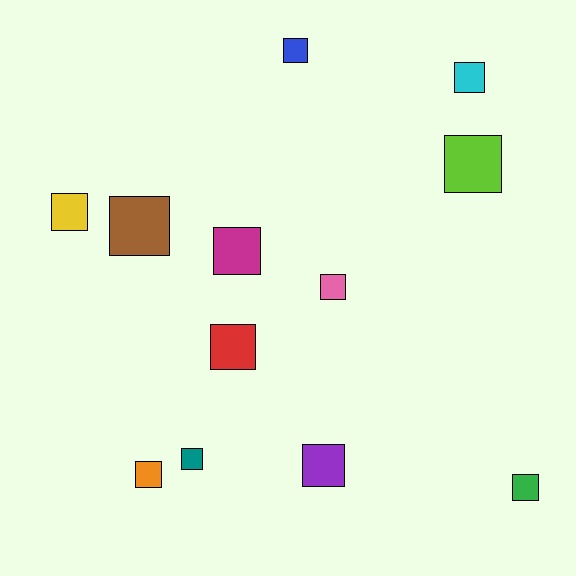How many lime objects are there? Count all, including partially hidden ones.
There is 1 lime object.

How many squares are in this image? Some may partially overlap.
There are 12 squares.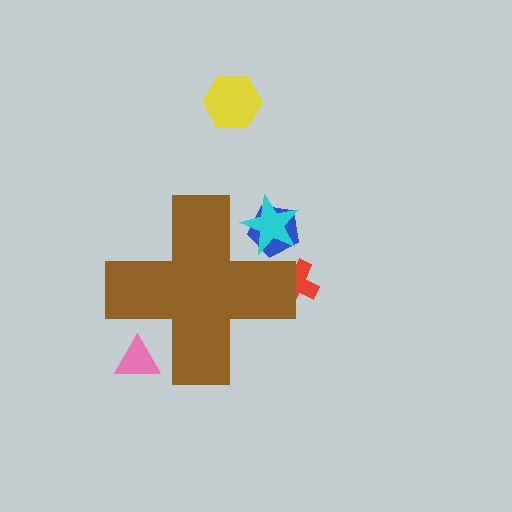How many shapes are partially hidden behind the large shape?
4 shapes are partially hidden.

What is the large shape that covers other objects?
A brown cross.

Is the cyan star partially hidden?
Yes, the cyan star is partially hidden behind the brown cross.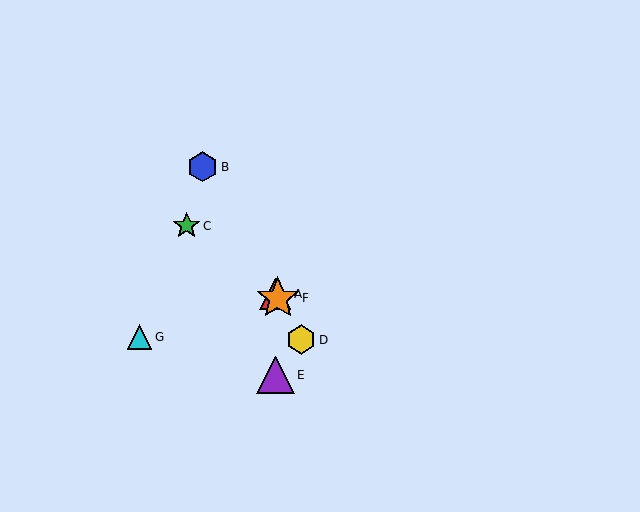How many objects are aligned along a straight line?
4 objects (A, B, D, F) are aligned along a straight line.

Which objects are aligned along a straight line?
Objects A, B, D, F are aligned along a straight line.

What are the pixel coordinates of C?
Object C is at (187, 226).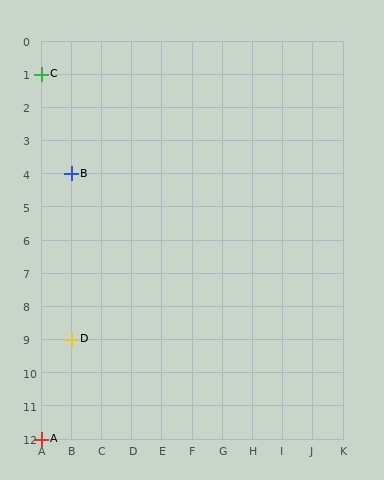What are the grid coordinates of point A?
Point A is at grid coordinates (A, 12).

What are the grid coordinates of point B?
Point B is at grid coordinates (B, 4).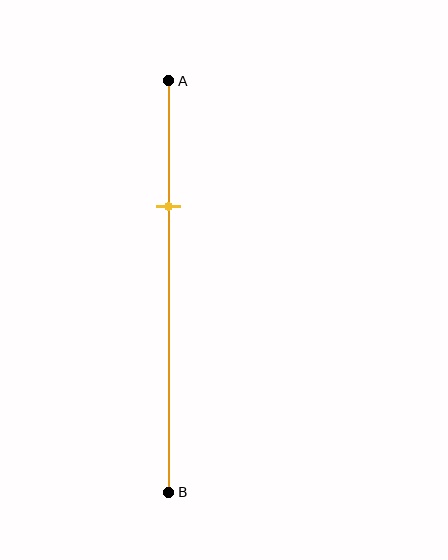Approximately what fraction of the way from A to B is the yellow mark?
The yellow mark is approximately 30% of the way from A to B.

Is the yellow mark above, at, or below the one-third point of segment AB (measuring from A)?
The yellow mark is approximately at the one-third point of segment AB.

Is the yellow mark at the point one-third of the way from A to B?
Yes, the mark is approximately at the one-third point.